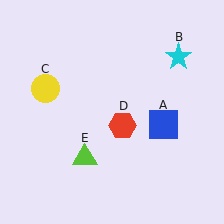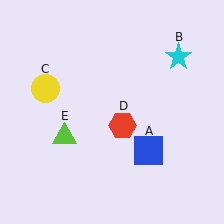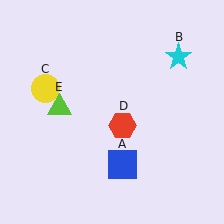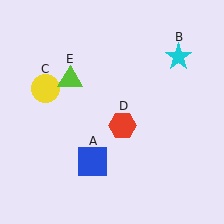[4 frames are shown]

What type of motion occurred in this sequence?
The blue square (object A), lime triangle (object E) rotated clockwise around the center of the scene.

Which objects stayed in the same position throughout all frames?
Cyan star (object B) and yellow circle (object C) and red hexagon (object D) remained stationary.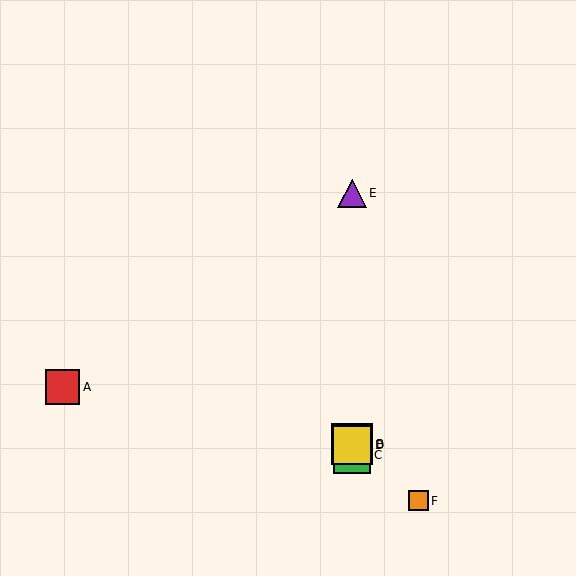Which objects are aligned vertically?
Objects B, C, D, E are aligned vertically.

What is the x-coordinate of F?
Object F is at x≈418.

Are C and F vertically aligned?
No, C is at x≈352 and F is at x≈418.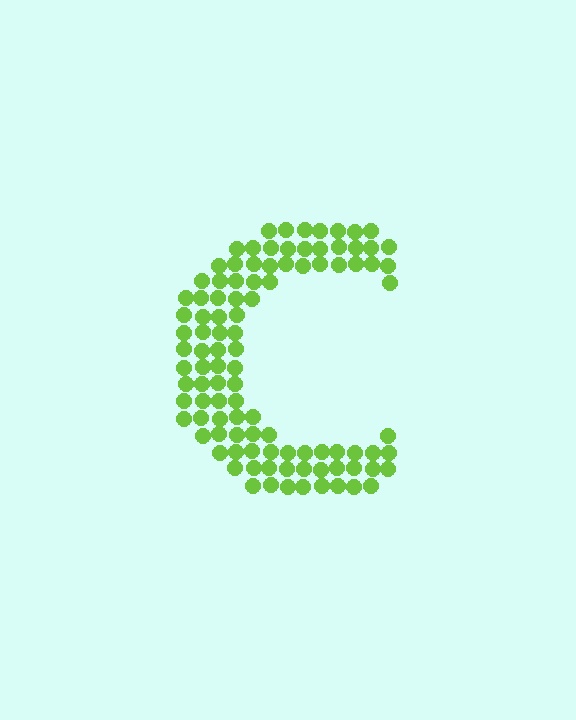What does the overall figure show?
The overall figure shows the letter C.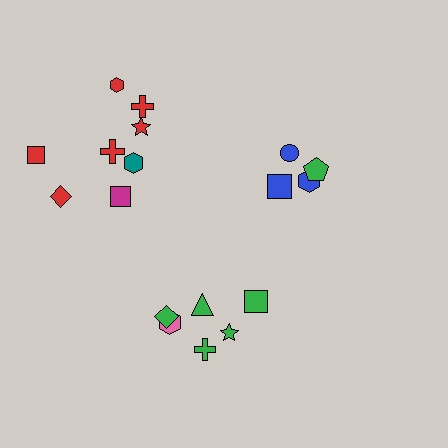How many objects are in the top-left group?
There are 8 objects.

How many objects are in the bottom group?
There are 6 objects.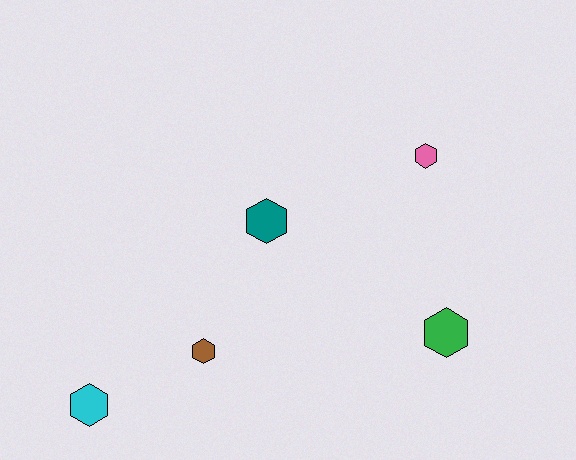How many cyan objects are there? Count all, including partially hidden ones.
There is 1 cyan object.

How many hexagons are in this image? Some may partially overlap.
There are 5 hexagons.